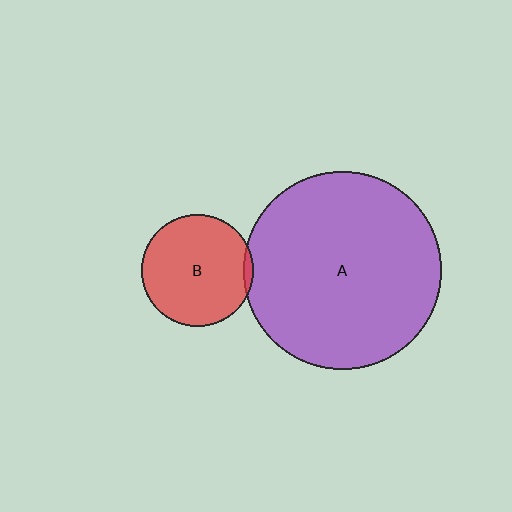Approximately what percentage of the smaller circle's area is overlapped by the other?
Approximately 5%.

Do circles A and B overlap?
Yes.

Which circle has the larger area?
Circle A (purple).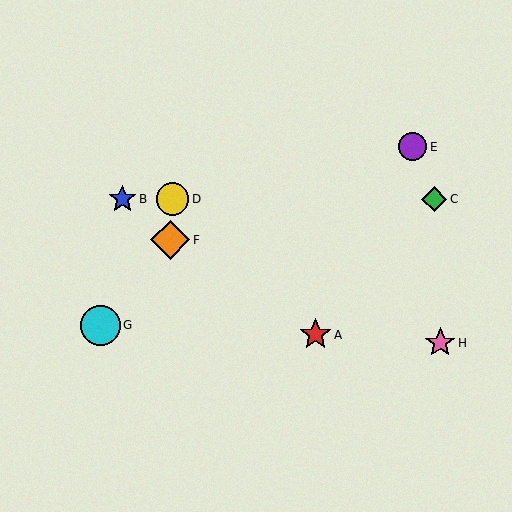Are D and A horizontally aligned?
No, D is at y≈199 and A is at y≈335.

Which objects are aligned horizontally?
Objects B, C, D are aligned horizontally.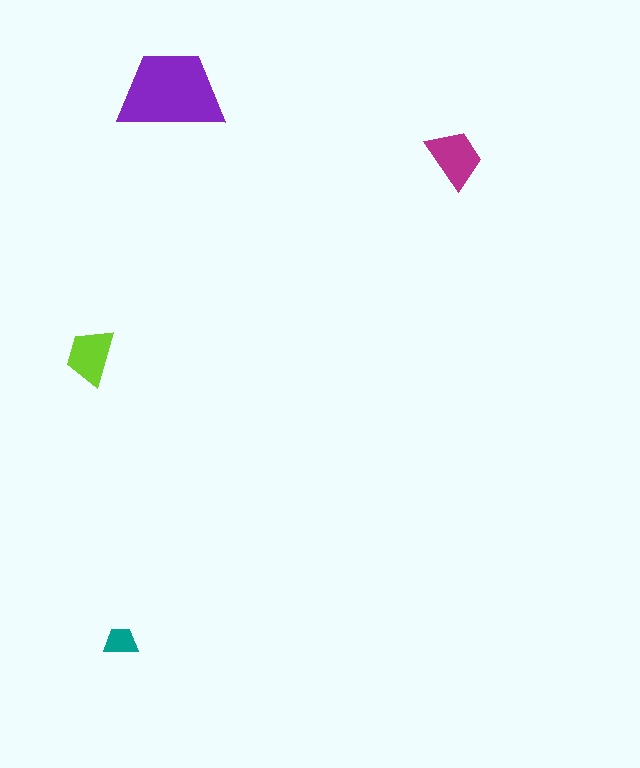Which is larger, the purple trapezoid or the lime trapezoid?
The purple one.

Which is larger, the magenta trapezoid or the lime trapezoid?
The magenta one.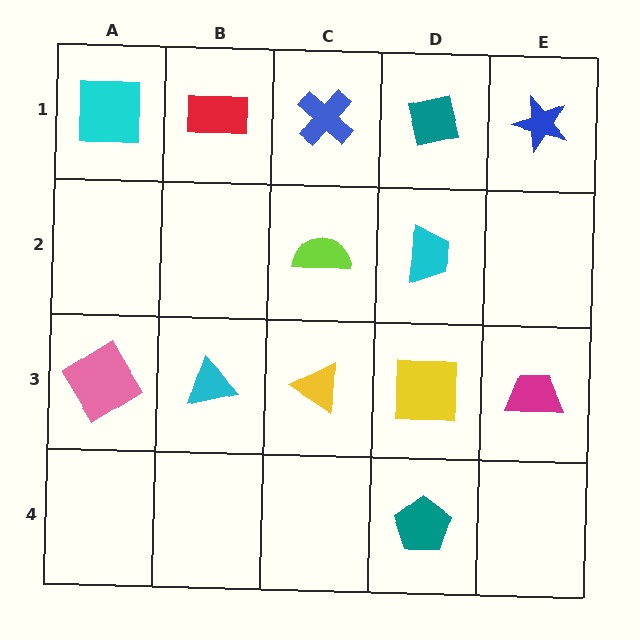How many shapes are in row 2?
2 shapes.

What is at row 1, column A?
A cyan square.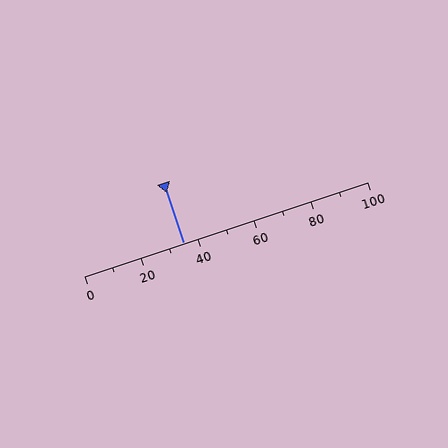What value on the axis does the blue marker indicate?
The marker indicates approximately 35.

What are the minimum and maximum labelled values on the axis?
The axis runs from 0 to 100.